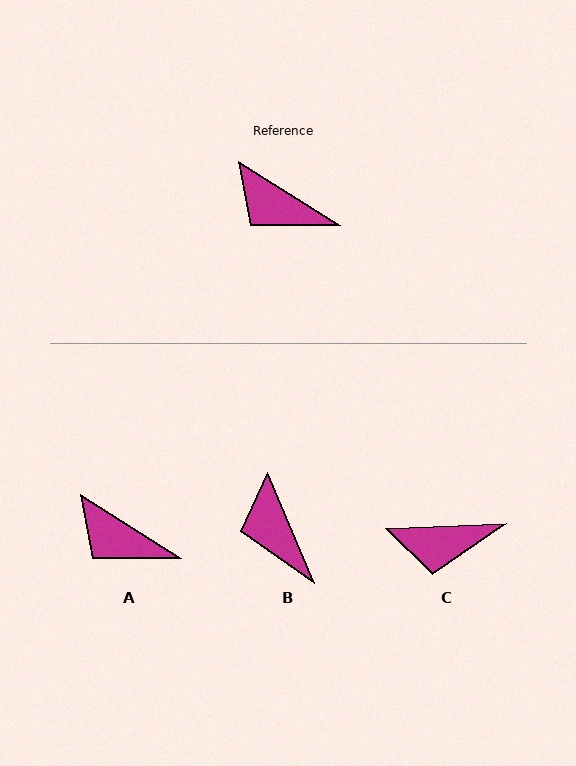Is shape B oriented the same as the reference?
No, it is off by about 35 degrees.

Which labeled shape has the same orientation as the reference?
A.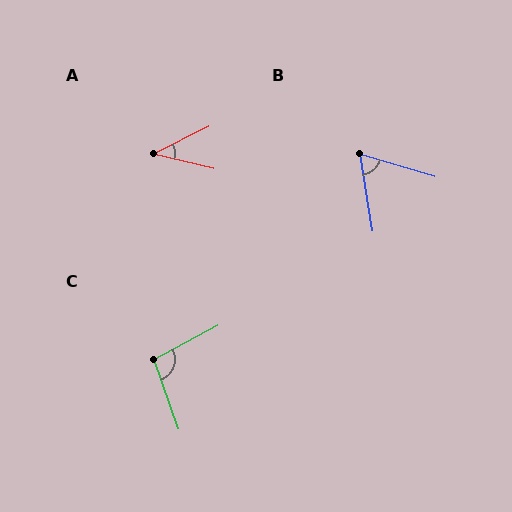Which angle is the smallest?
A, at approximately 40 degrees.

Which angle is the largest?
C, at approximately 99 degrees.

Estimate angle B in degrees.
Approximately 64 degrees.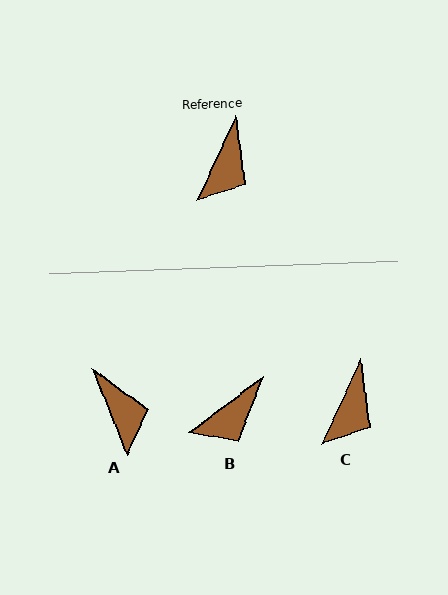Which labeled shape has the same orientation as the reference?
C.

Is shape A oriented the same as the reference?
No, it is off by about 46 degrees.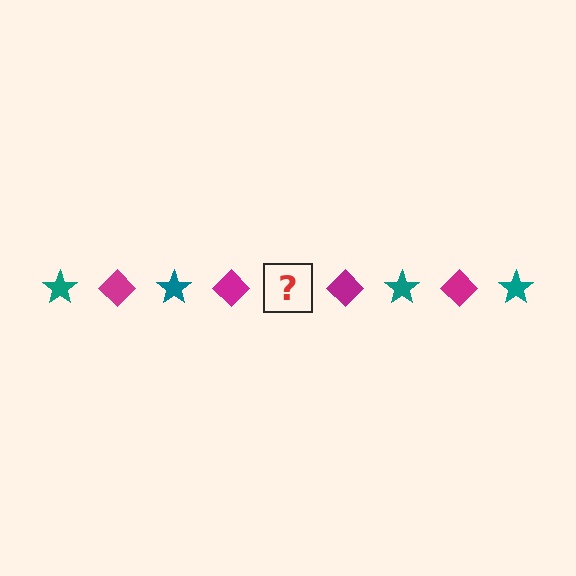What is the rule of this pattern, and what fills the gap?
The rule is that the pattern alternates between teal star and magenta diamond. The gap should be filled with a teal star.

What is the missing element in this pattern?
The missing element is a teal star.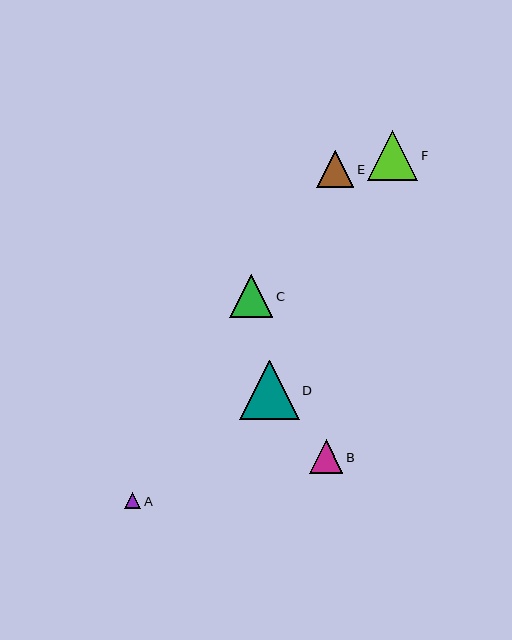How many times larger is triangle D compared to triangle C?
Triangle D is approximately 1.4 times the size of triangle C.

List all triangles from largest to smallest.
From largest to smallest: D, F, C, E, B, A.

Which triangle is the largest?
Triangle D is the largest with a size of approximately 59 pixels.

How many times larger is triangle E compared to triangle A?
Triangle E is approximately 2.3 times the size of triangle A.